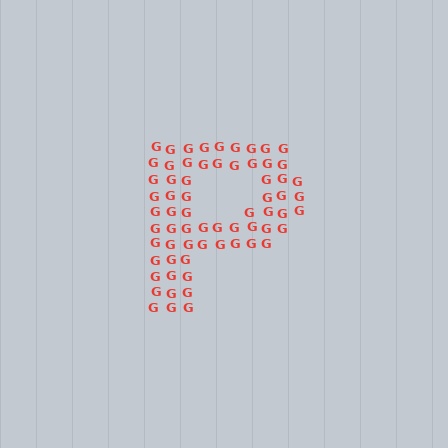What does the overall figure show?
The overall figure shows the letter P.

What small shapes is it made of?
It is made of small letter G's.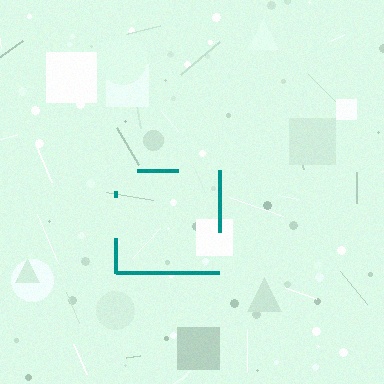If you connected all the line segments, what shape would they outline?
They would outline a square.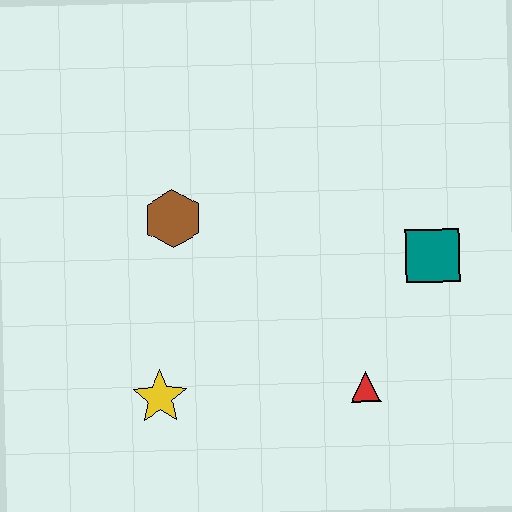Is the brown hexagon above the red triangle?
Yes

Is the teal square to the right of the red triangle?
Yes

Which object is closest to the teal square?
The red triangle is closest to the teal square.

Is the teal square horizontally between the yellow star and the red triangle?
No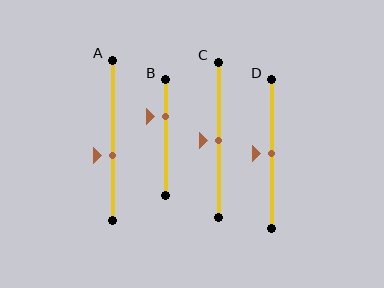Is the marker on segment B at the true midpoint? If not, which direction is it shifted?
No, the marker on segment B is shifted upward by about 19% of the segment length.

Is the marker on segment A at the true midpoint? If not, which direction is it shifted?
No, the marker on segment A is shifted downward by about 10% of the segment length.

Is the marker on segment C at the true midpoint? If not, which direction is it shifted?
Yes, the marker on segment C is at the true midpoint.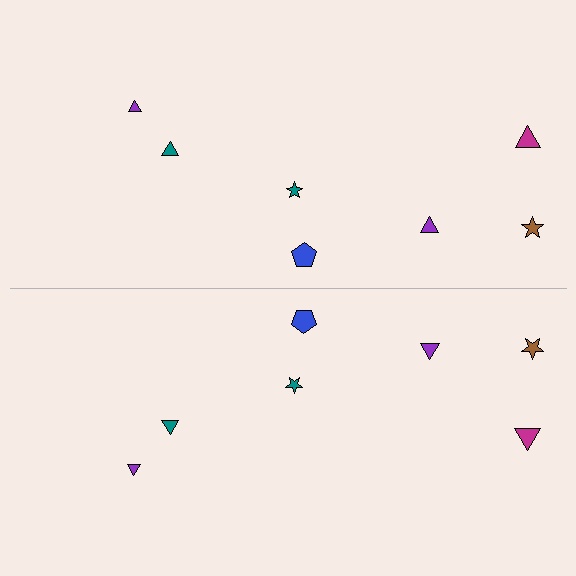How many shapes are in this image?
There are 14 shapes in this image.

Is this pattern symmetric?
Yes, this pattern has bilateral (reflection) symmetry.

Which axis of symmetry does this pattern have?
The pattern has a horizontal axis of symmetry running through the center of the image.